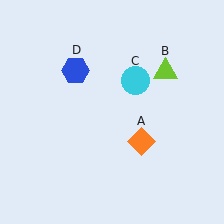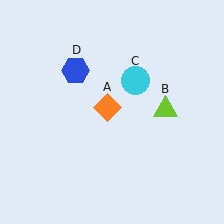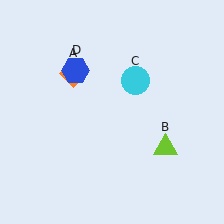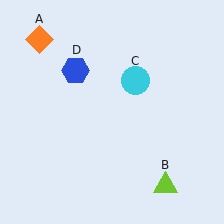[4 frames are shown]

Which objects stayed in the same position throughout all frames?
Cyan circle (object C) and blue hexagon (object D) remained stationary.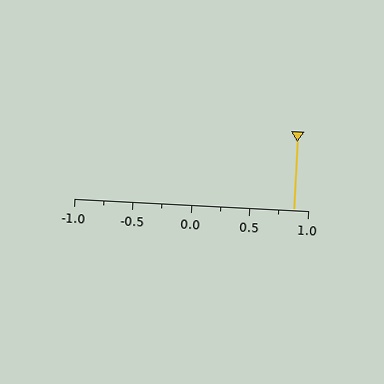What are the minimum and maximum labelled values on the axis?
The axis runs from -1.0 to 1.0.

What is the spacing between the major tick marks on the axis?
The major ticks are spaced 0.5 apart.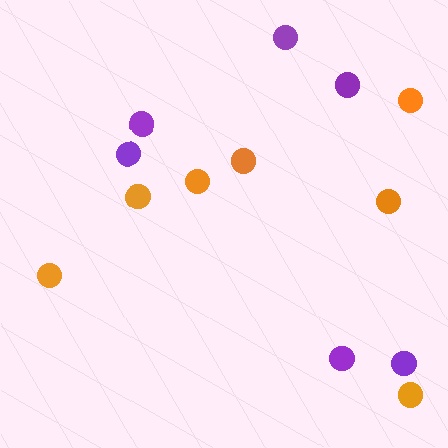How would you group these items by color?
There are 2 groups: one group of orange circles (7) and one group of purple circles (6).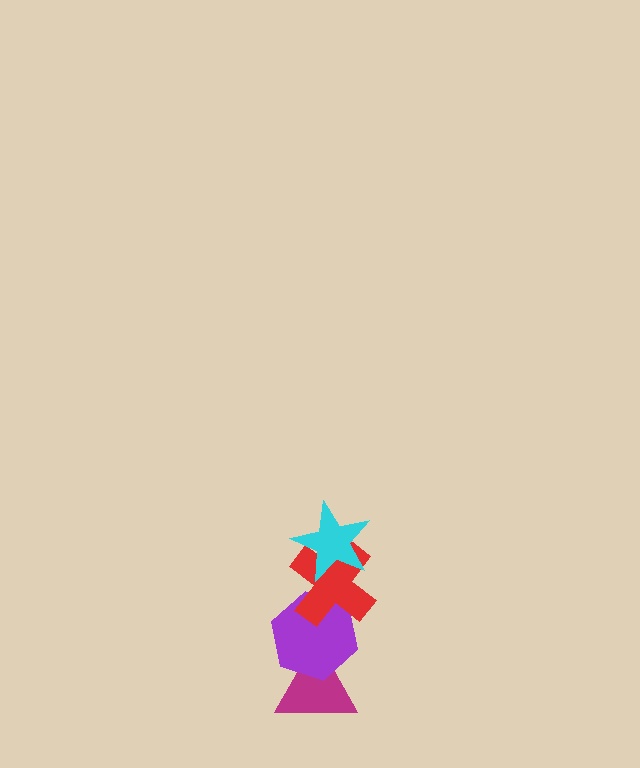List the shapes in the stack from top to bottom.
From top to bottom: the cyan star, the red cross, the purple hexagon, the magenta triangle.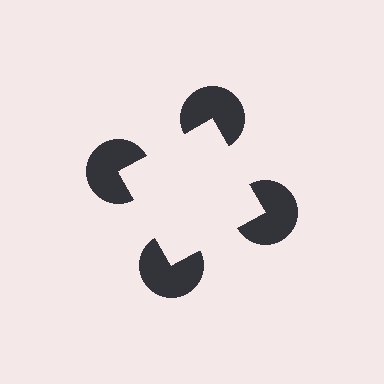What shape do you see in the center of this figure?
An illusory square — its edges are inferred from the aligned wedge cuts in the pac-man discs, not physically drawn.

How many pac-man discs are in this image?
There are 4 — one at each vertex of the illusory square.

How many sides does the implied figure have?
4 sides.